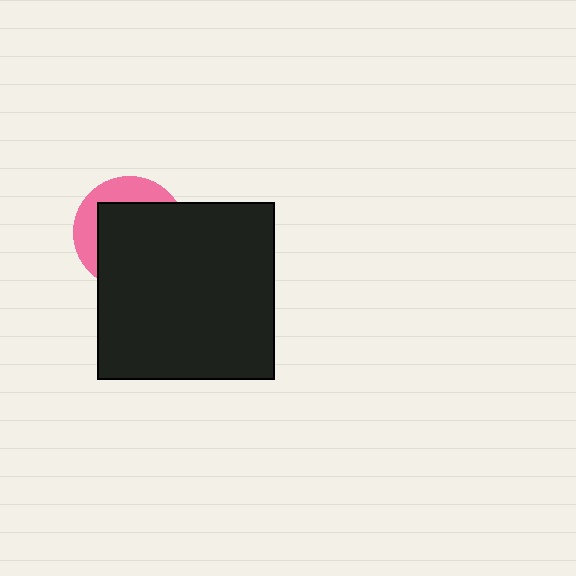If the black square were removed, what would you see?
You would see the complete pink circle.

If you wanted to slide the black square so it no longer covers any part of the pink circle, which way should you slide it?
Slide it toward the lower-right — that is the most direct way to separate the two shapes.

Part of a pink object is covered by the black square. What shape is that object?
It is a circle.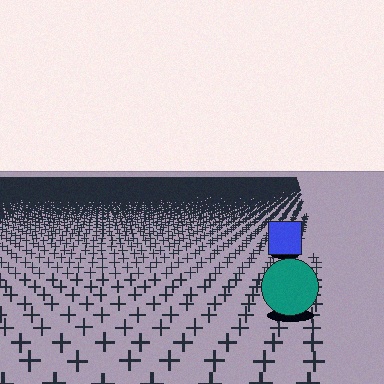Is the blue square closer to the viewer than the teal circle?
No. The teal circle is closer — you can tell from the texture gradient: the ground texture is coarser near it.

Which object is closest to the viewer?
The teal circle is closest. The texture marks near it are larger and more spread out.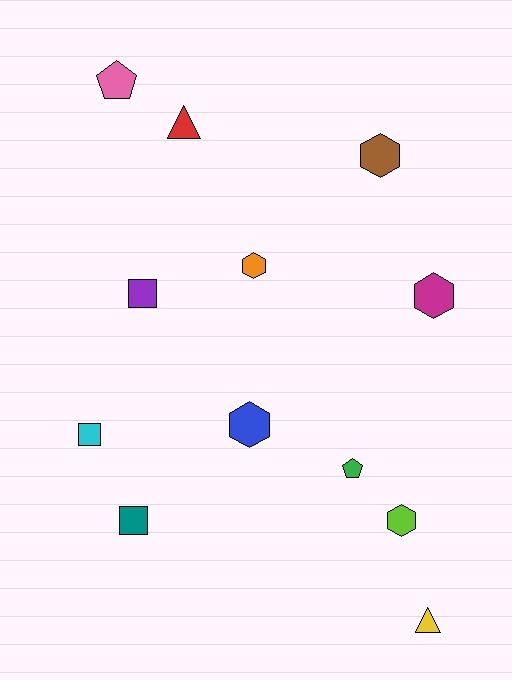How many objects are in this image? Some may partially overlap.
There are 12 objects.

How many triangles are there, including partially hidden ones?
There are 2 triangles.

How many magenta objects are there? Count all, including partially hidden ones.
There is 1 magenta object.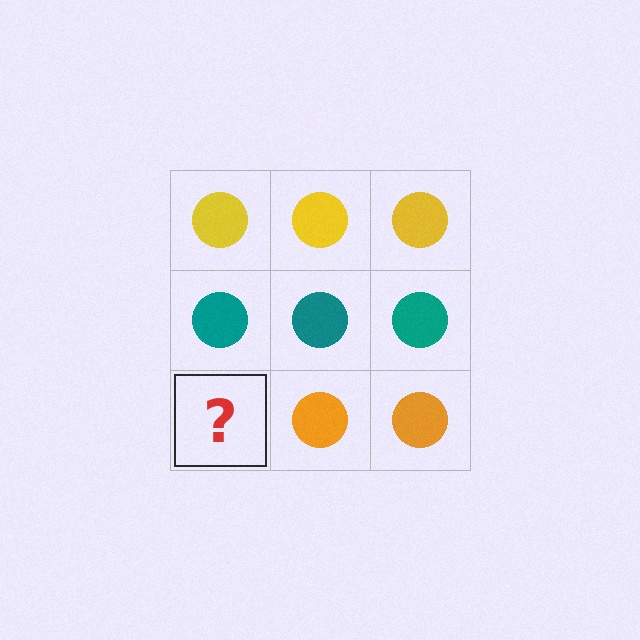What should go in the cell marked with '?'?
The missing cell should contain an orange circle.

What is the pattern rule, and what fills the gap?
The rule is that each row has a consistent color. The gap should be filled with an orange circle.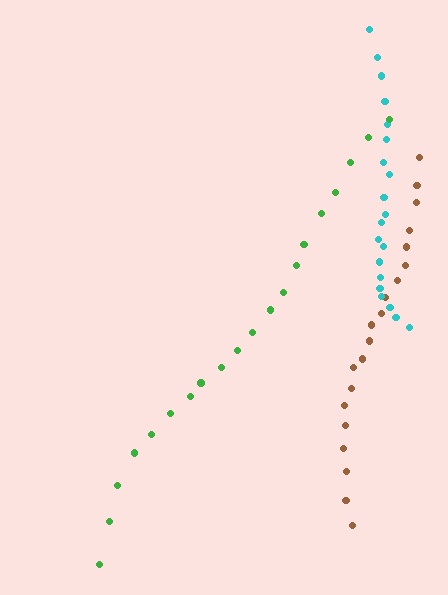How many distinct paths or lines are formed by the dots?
There are 3 distinct paths.